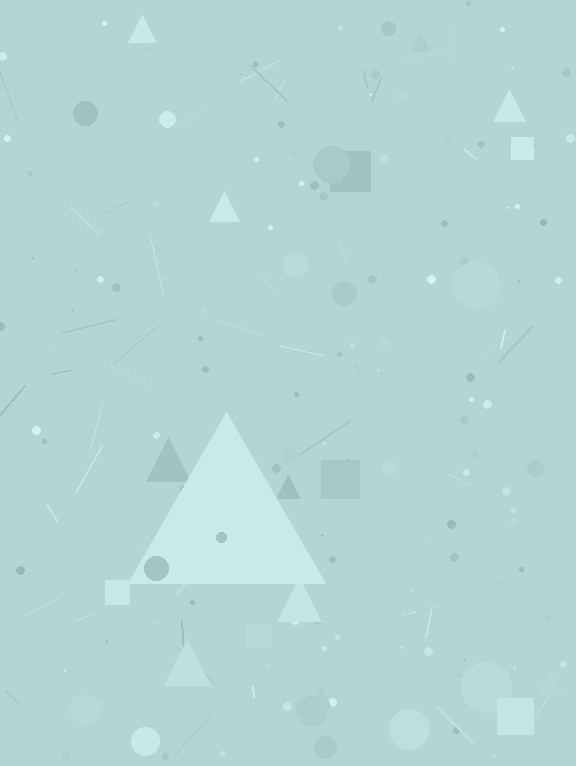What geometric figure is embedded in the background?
A triangle is embedded in the background.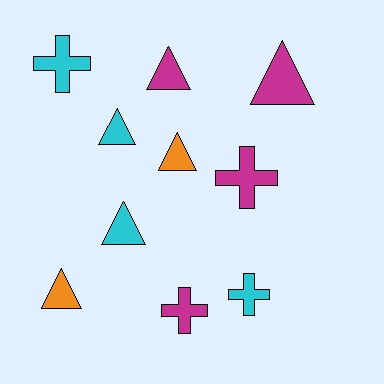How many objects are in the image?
There are 10 objects.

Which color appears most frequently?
Magenta, with 4 objects.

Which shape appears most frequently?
Triangle, with 6 objects.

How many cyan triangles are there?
There are 2 cyan triangles.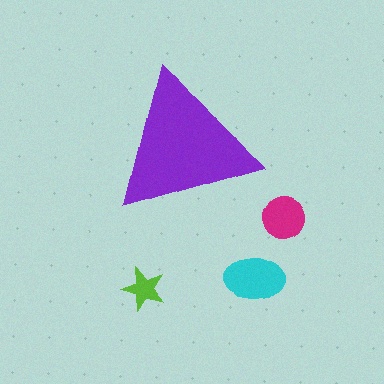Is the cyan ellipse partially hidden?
No, the cyan ellipse is fully visible.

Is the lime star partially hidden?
No, the lime star is fully visible.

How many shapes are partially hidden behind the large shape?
0 shapes are partially hidden.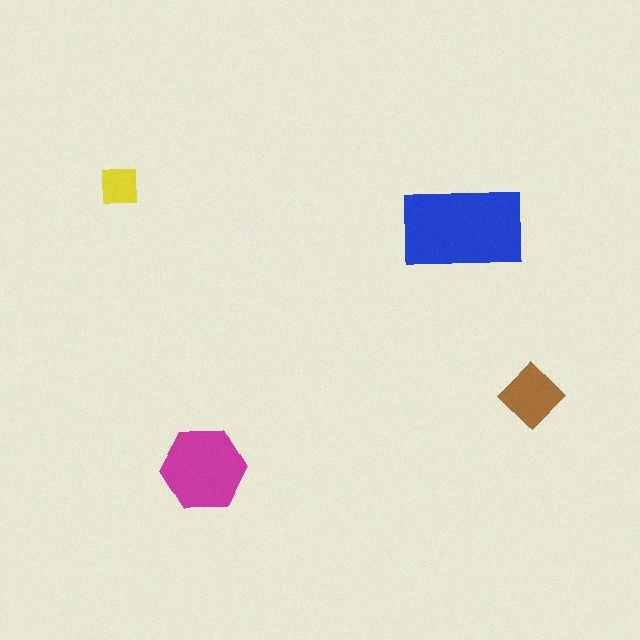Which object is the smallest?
The yellow square.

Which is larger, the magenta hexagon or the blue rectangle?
The blue rectangle.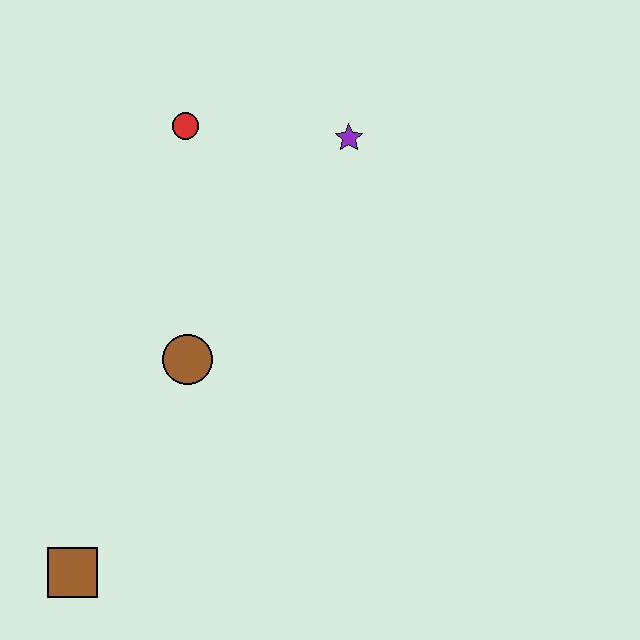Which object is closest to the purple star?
The red circle is closest to the purple star.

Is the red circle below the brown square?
No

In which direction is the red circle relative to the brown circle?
The red circle is above the brown circle.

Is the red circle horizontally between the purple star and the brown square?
Yes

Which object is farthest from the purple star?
The brown square is farthest from the purple star.